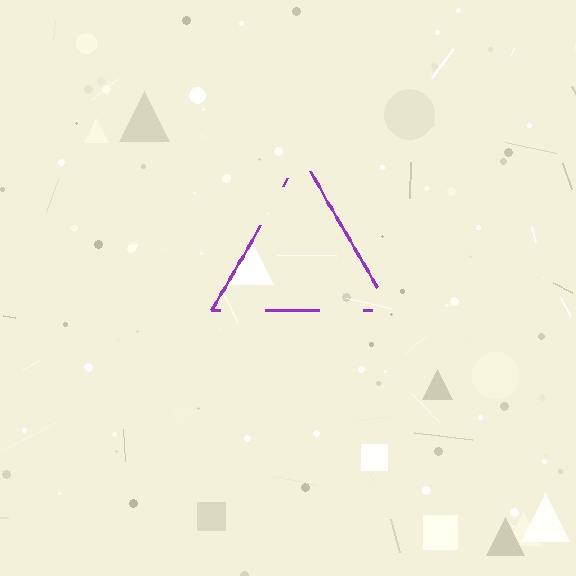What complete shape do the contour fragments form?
The contour fragments form a triangle.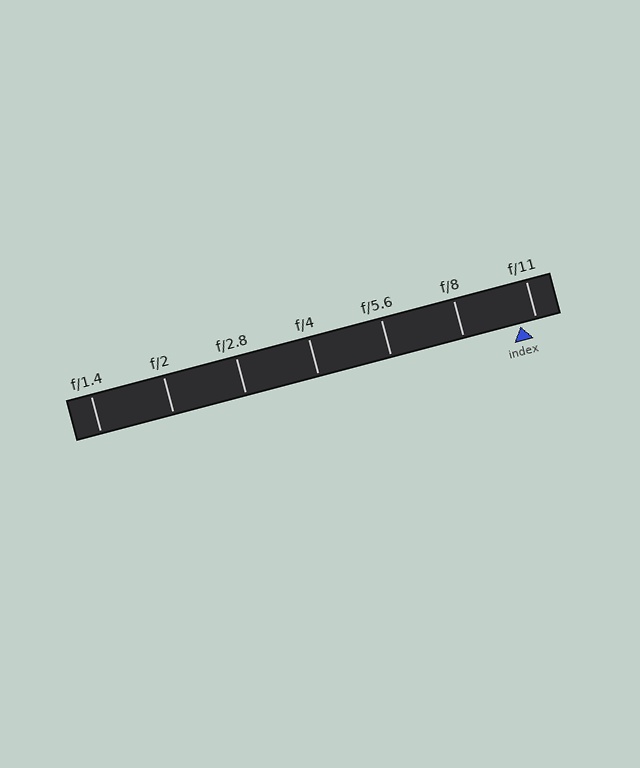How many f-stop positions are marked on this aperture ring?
There are 7 f-stop positions marked.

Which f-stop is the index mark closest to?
The index mark is closest to f/11.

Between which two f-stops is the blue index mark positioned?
The index mark is between f/8 and f/11.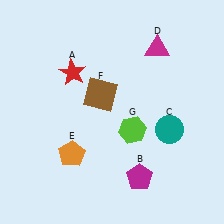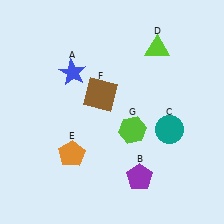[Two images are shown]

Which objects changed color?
A changed from red to blue. B changed from magenta to purple. D changed from magenta to lime.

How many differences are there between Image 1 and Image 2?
There are 3 differences between the two images.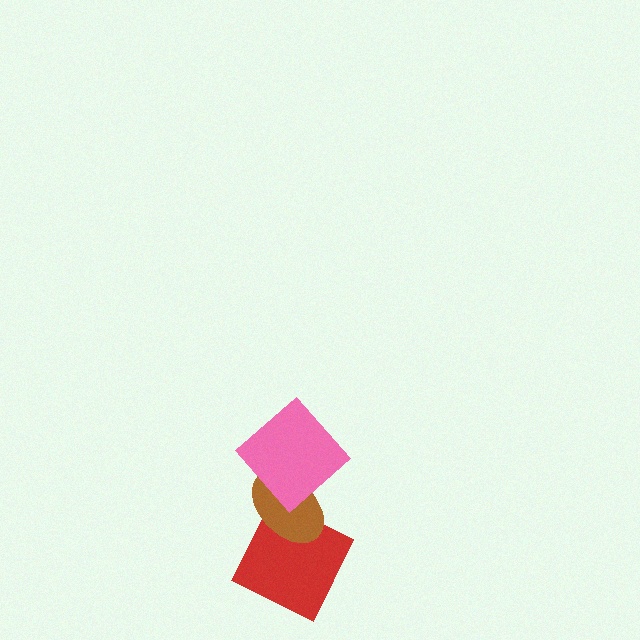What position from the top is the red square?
The red square is 3rd from the top.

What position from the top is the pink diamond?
The pink diamond is 1st from the top.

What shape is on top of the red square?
The brown ellipse is on top of the red square.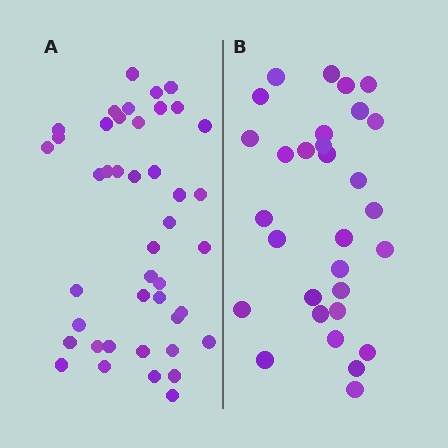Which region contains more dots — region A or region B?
Region A (the left region) has more dots.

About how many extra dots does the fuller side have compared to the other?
Region A has approximately 15 more dots than region B.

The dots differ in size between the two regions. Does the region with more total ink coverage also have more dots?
No. Region B has more total ink coverage because its dots are larger, but region A actually contains more individual dots. Total area can be misleading — the number of items is what matters here.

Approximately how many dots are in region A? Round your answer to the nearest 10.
About 40 dots. (The exact count is 43, which rounds to 40.)